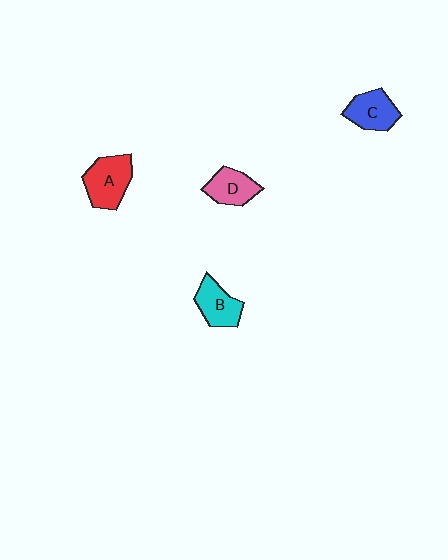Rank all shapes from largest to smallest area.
From largest to smallest: A (red), C (blue), B (cyan), D (pink).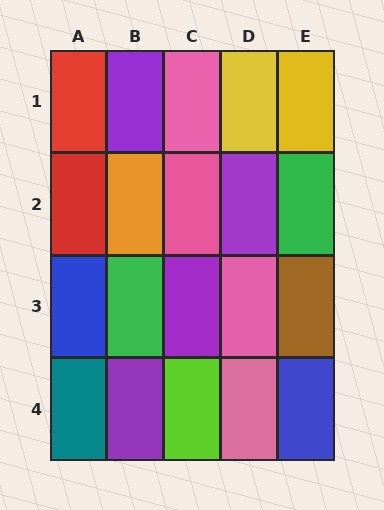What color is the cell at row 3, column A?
Blue.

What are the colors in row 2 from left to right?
Red, orange, pink, purple, green.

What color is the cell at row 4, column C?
Lime.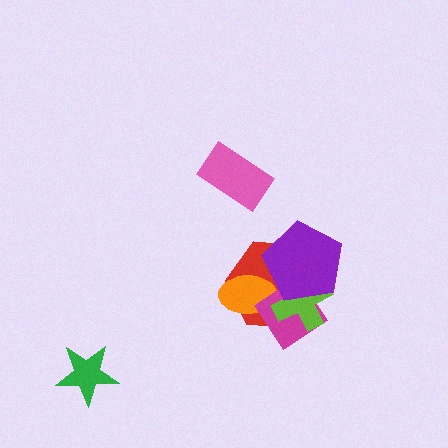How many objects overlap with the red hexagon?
4 objects overlap with the red hexagon.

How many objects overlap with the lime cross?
3 objects overlap with the lime cross.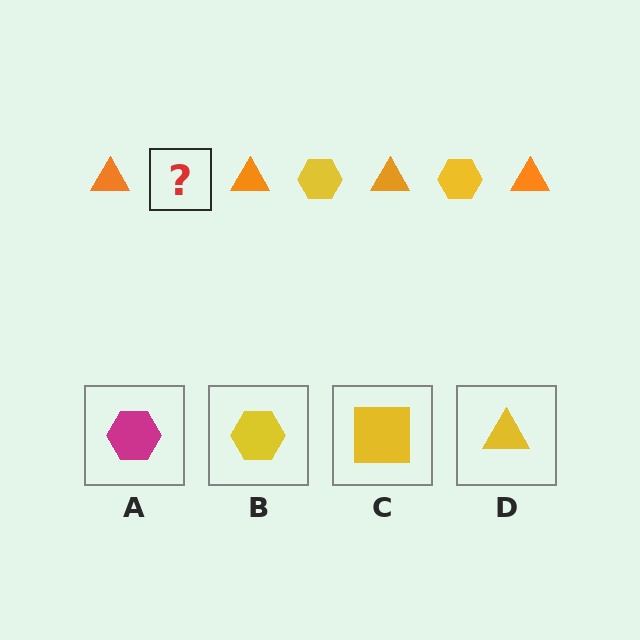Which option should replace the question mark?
Option B.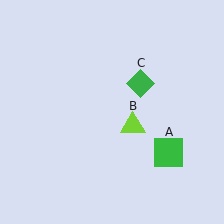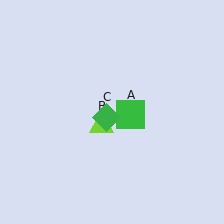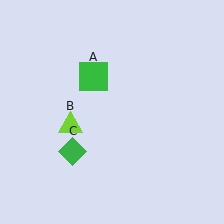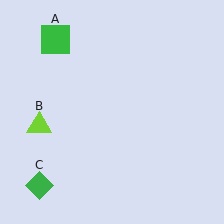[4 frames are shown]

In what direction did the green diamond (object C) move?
The green diamond (object C) moved down and to the left.